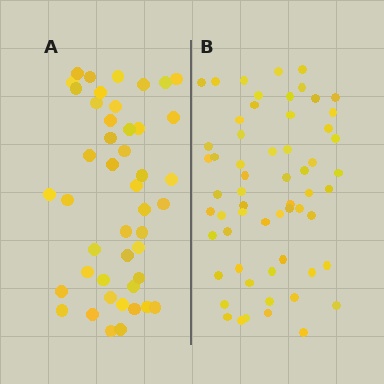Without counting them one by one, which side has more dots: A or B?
Region B (the right region) has more dots.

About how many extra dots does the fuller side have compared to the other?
Region B has approximately 15 more dots than region A.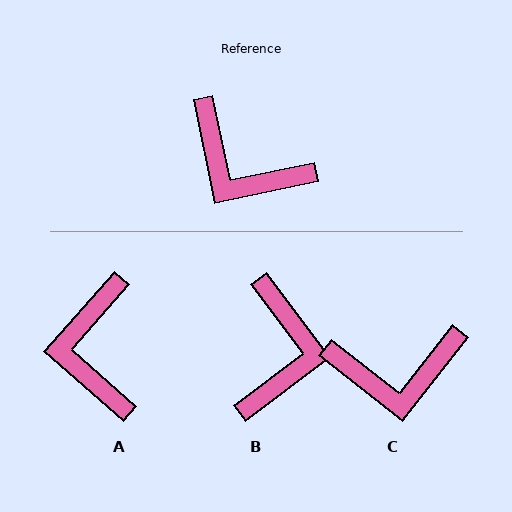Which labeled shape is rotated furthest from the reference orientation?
B, about 115 degrees away.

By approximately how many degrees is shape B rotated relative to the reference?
Approximately 115 degrees counter-clockwise.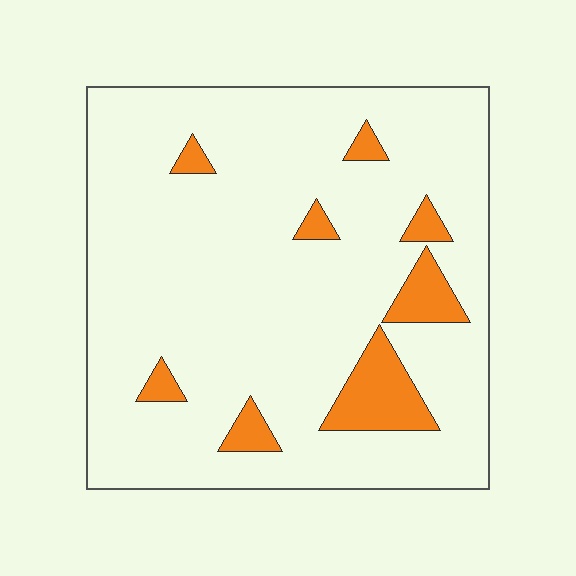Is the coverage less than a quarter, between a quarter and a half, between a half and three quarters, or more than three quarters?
Less than a quarter.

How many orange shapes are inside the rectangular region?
8.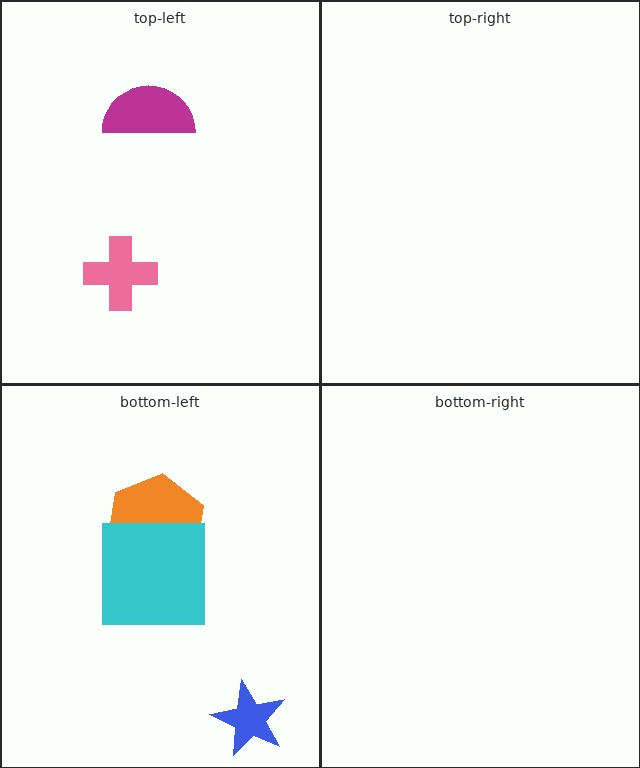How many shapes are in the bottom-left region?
3.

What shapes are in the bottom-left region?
The orange hexagon, the blue star, the cyan square.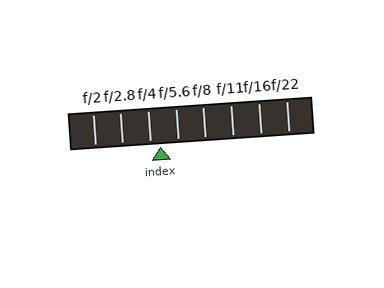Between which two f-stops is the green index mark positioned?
The index mark is between f/4 and f/5.6.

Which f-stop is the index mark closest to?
The index mark is closest to f/4.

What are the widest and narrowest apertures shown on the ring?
The widest aperture shown is f/2 and the narrowest is f/22.